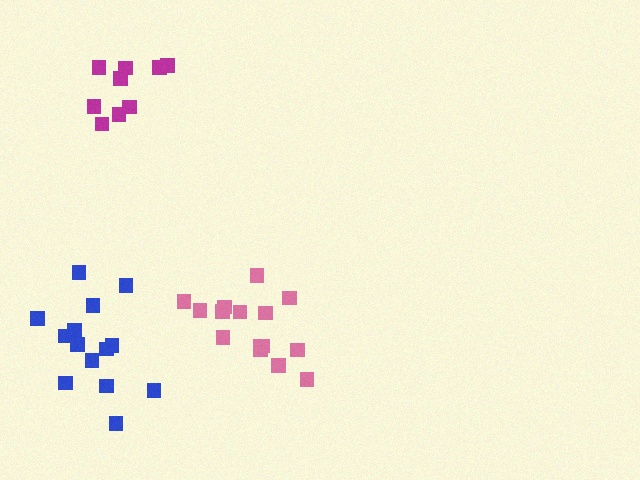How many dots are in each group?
Group 1: 15 dots, Group 2: 9 dots, Group 3: 14 dots (38 total).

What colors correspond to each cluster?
The clusters are colored: pink, magenta, blue.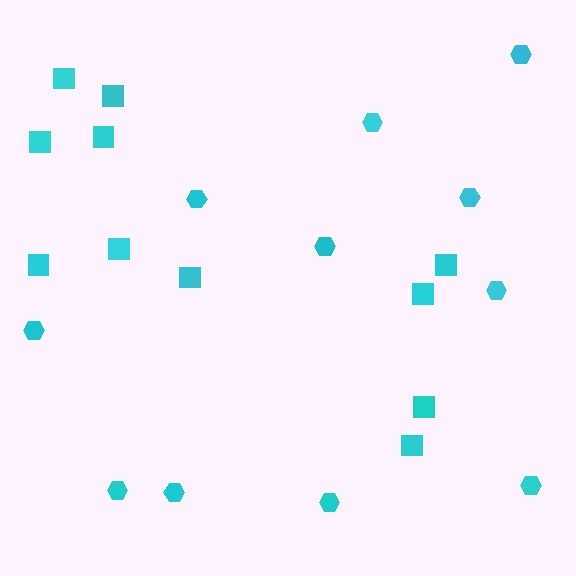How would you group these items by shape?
There are 2 groups: one group of hexagons (11) and one group of squares (11).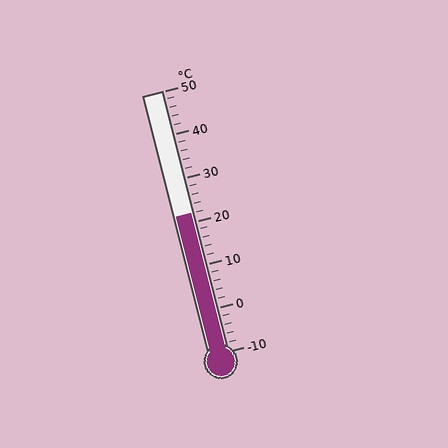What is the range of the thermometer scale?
The thermometer scale ranges from -10°C to 50°C.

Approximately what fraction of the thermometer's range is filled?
The thermometer is filled to approximately 55% of its range.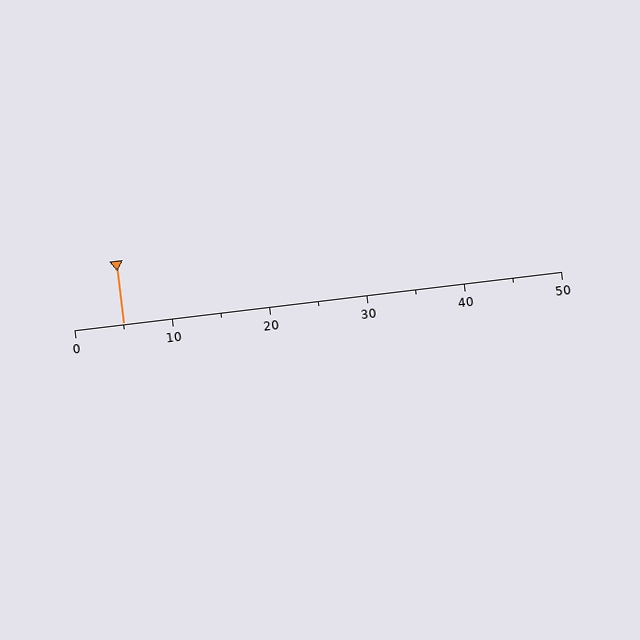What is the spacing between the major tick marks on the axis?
The major ticks are spaced 10 apart.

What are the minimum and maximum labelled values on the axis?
The axis runs from 0 to 50.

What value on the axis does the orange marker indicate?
The marker indicates approximately 5.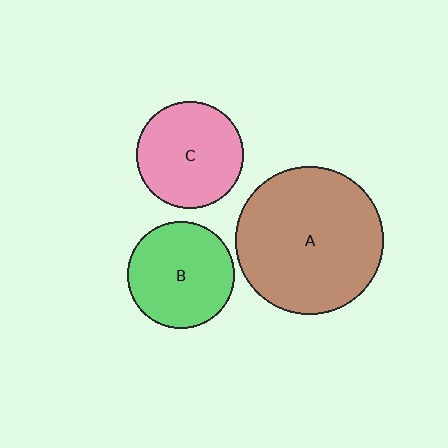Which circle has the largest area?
Circle A (brown).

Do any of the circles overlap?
No, none of the circles overlap.